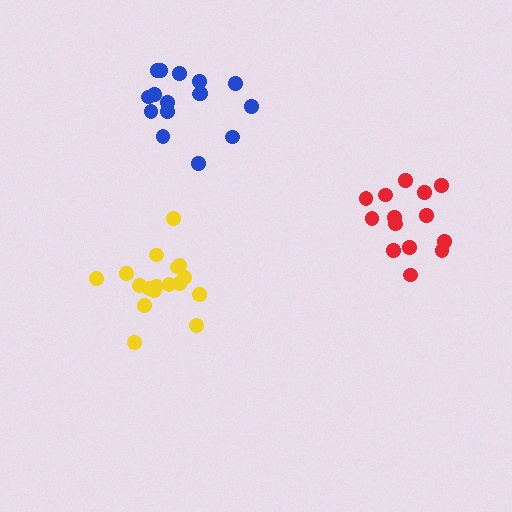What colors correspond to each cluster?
The clusters are colored: blue, red, yellow.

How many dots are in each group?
Group 1: 16 dots, Group 2: 14 dots, Group 3: 17 dots (47 total).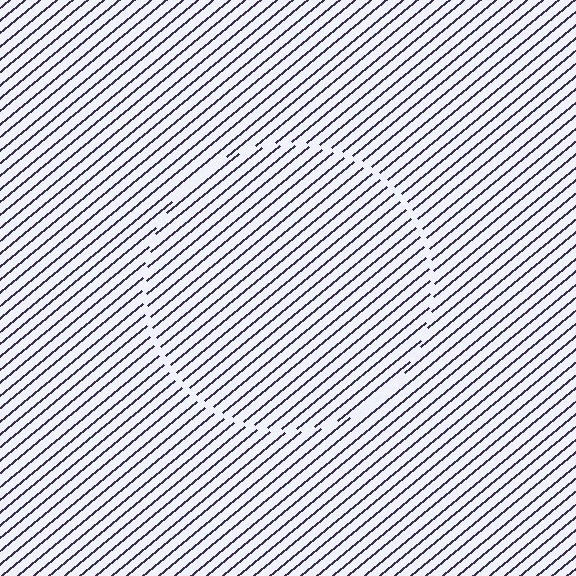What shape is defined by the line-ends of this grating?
An illusory circle. The interior of the shape contains the same grating, shifted by half a period — the contour is defined by the phase discontinuity where line-ends from the inner and outer gratings abut.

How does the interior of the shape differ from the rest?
The interior of the shape contains the same grating, shifted by half a period — the contour is defined by the phase discontinuity where line-ends from the inner and outer gratings abut.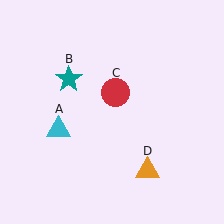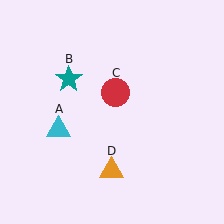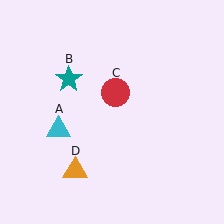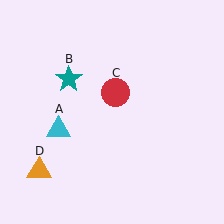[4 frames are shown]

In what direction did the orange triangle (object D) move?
The orange triangle (object D) moved left.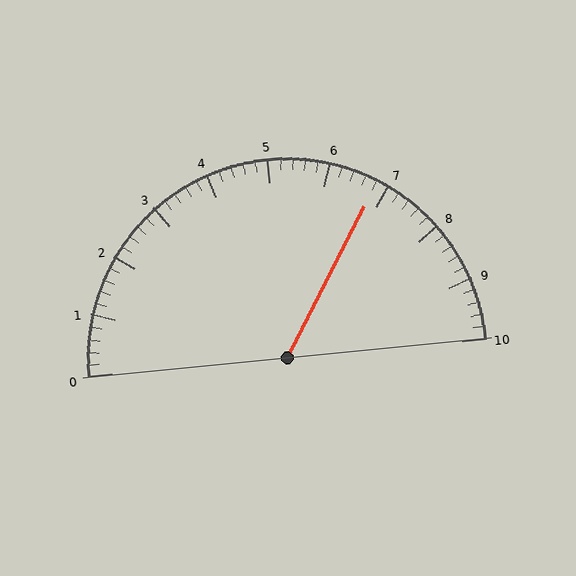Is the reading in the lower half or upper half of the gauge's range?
The reading is in the upper half of the range (0 to 10).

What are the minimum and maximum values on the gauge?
The gauge ranges from 0 to 10.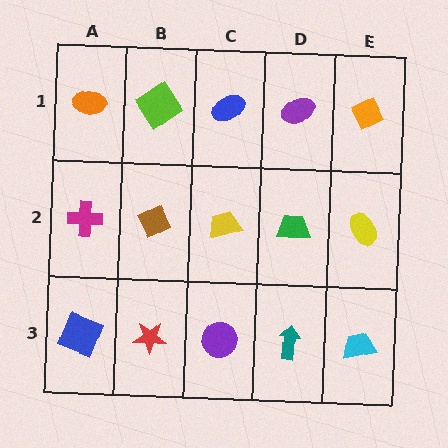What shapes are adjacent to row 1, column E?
A yellow ellipse (row 2, column E), a purple ellipse (row 1, column D).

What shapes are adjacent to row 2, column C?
A blue ellipse (row 1, column C), a purple circle (row 3, column C), a brown diamond (row 2, column B), a green trapezoid (row 2, column D).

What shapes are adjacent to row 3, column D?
A green trapezoid (row 2, column D), a purple circle (row 3, column C), a cyan trapezoid (row 3, column E).